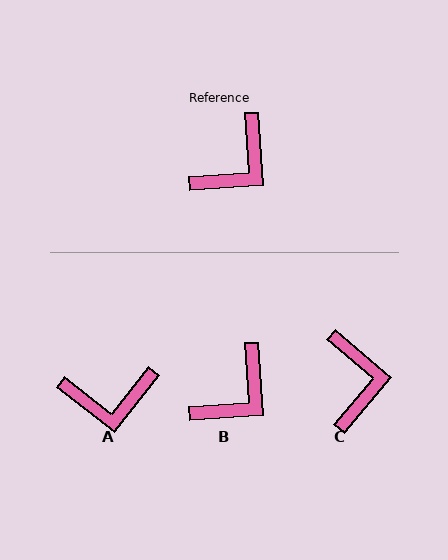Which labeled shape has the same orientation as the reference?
B.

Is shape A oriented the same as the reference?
No, it is off by about 42 degrees.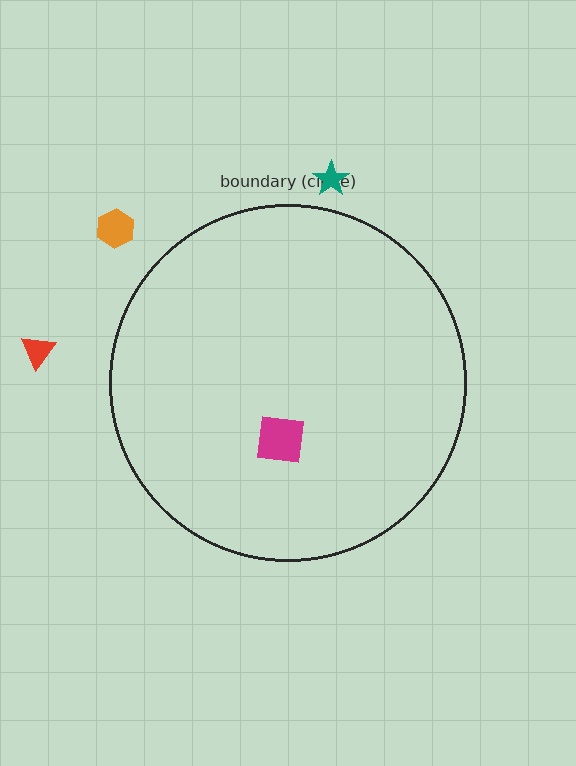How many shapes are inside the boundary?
1 inside, 3 outside.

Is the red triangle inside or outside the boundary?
Outside.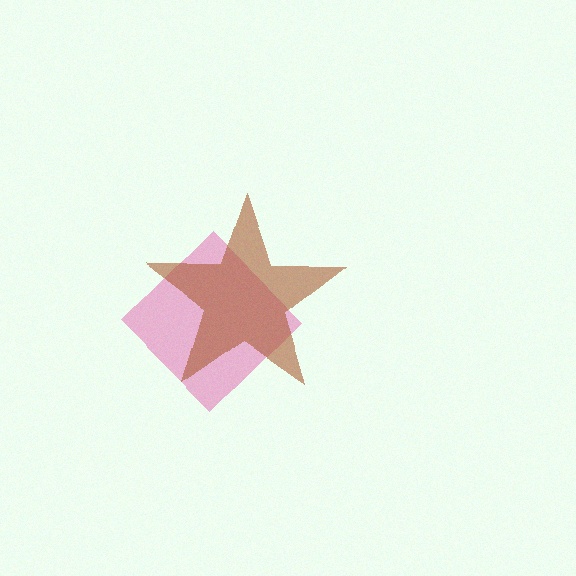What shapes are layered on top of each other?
The layered shapes are: a pink diamond, a brown star.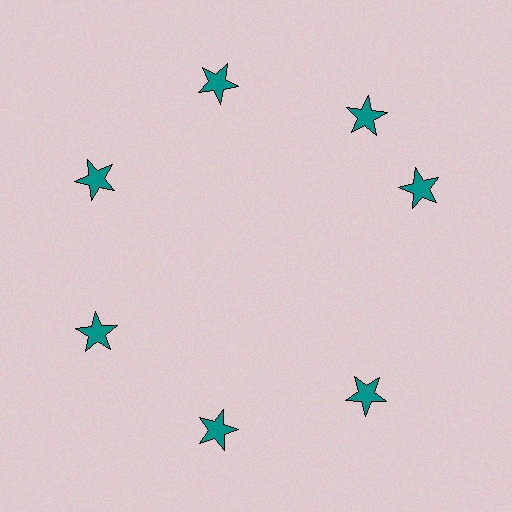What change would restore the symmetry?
The symmetry would be restored by rotating it back into even spacing with its neighbors so that all 7 stars sit at equal angles and equal distance from the center.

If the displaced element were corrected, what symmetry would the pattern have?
It would have 7-fold rotational symmetry — the pattern would map onto itself every 51 degrees.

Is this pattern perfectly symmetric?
No. The 7 teal stars are arranged in a ring, but one element near the 3 o'clock position is rotated out of alignment along the ring, breaking the 7-fold rotational symmetry.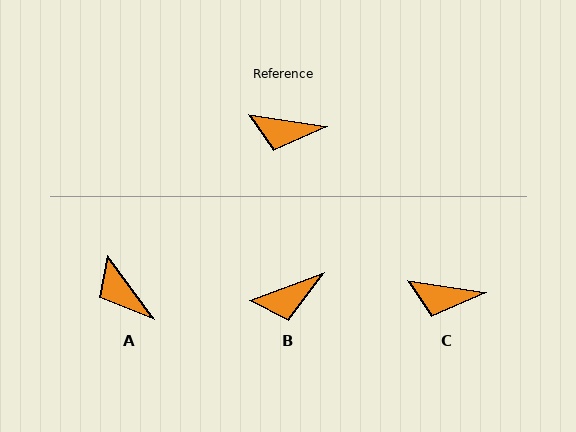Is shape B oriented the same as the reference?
No, it is off by about 29 degrees.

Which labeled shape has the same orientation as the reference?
C.